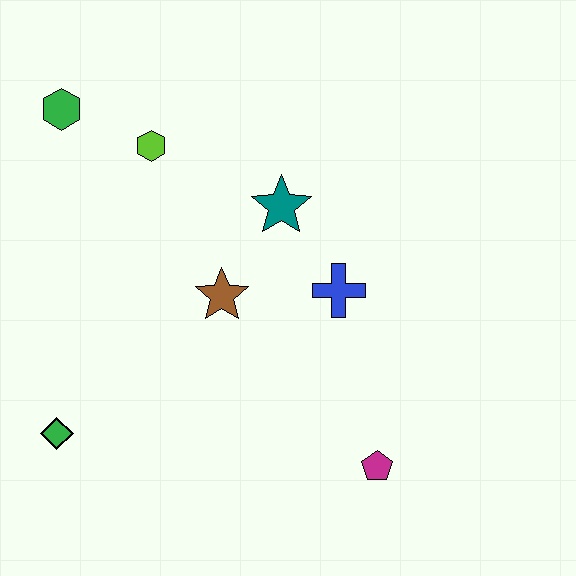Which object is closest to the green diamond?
The brown star is closest to the green diamond.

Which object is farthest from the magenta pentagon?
The green hexagon is farthest from the magenta pentagon.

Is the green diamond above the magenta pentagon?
Yes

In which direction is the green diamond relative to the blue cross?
The green diamond is to the left of the blue cross.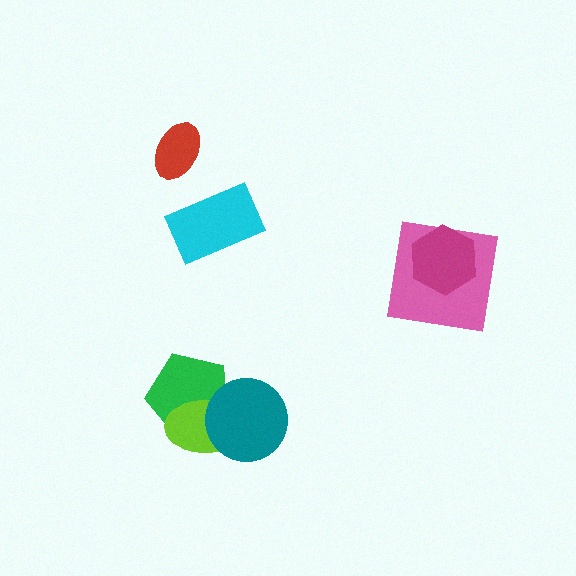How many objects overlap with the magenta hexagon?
1 object overlaps with the magenta hexagon.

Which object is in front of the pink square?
The magenta hexagon is in front of the pink square.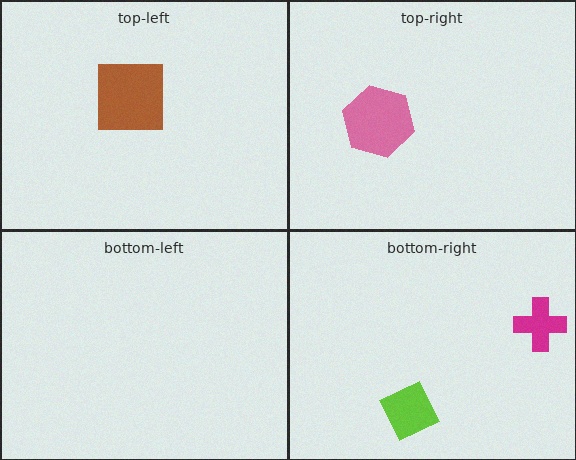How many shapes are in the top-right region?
1.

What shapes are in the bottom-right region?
The magenta cross, the lime diamond.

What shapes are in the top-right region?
The pink hexagon.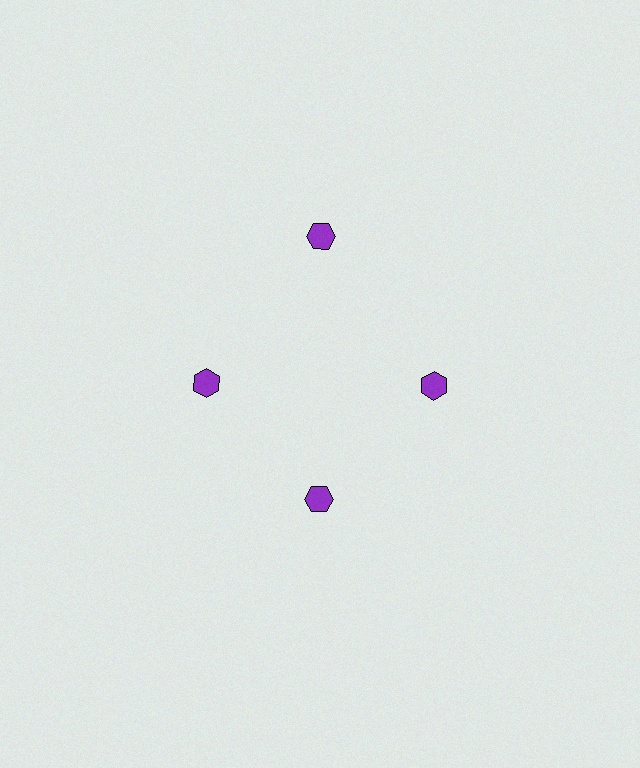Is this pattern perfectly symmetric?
No. The 4 purple hexagons are arranged in a ring, but one element near the 12 o'clock position is pushed outward from the center, breaking the 4-fold rotational symmetry.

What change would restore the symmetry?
The symmetry would be restored by moving it inward, back onto the ring so that all 4 hexagons sit at equal angles and equal distance from the center.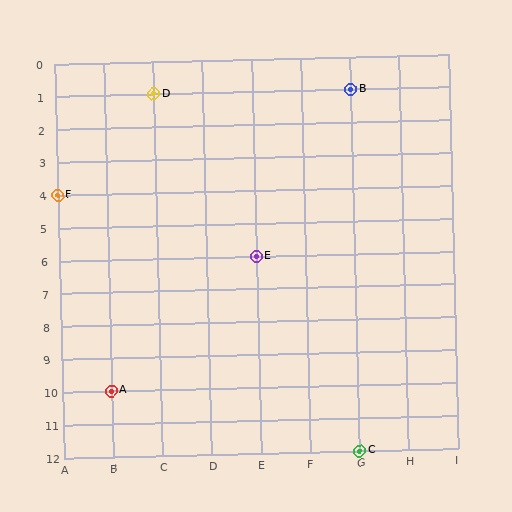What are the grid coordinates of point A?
Point A is at grid coordinates (B, 10).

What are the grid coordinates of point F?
Point F is at grid coordinates (A, 4).